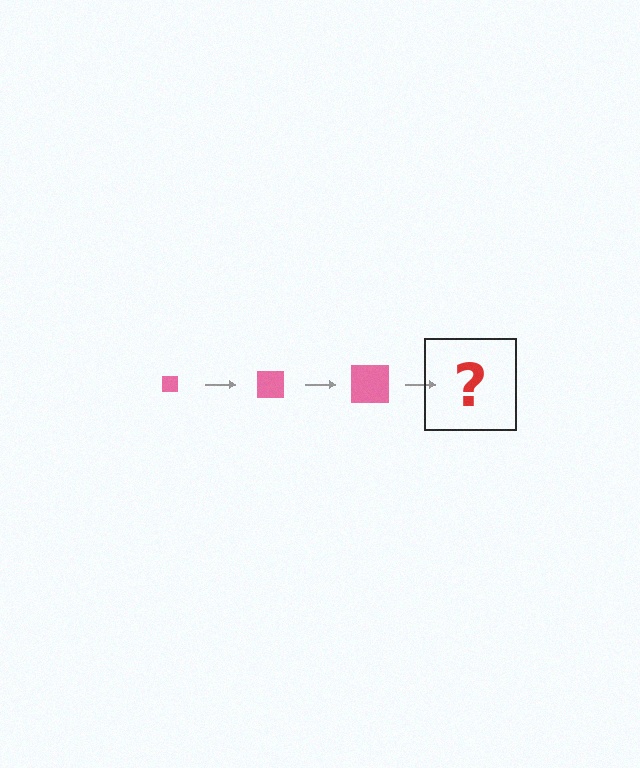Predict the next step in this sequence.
The next step is a pink square, larger than the previous one.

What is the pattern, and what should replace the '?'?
The pattern is that the square gets progressively larger each step. The '?' should be a pink square, larger than the previous one.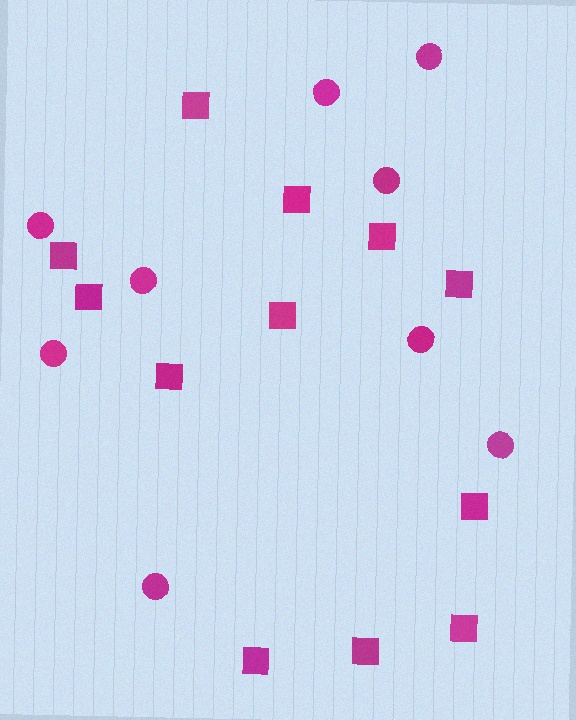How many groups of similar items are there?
There are 2 groups: one group of circles (9) and one group of squares (12).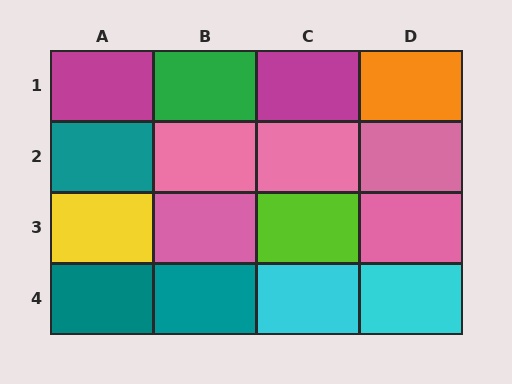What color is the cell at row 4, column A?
Teal.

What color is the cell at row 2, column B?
Pink.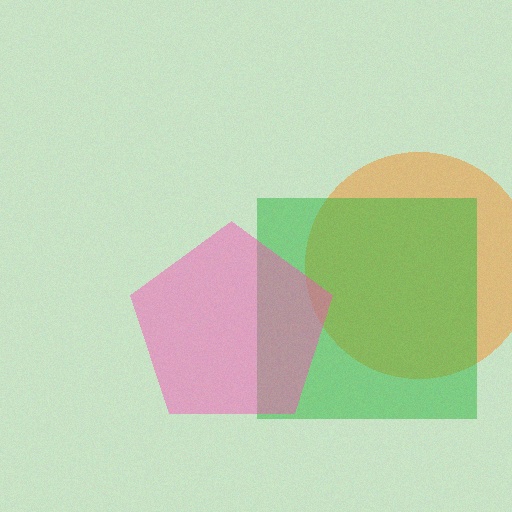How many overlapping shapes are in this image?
There are 3 overlapping shapes in the image.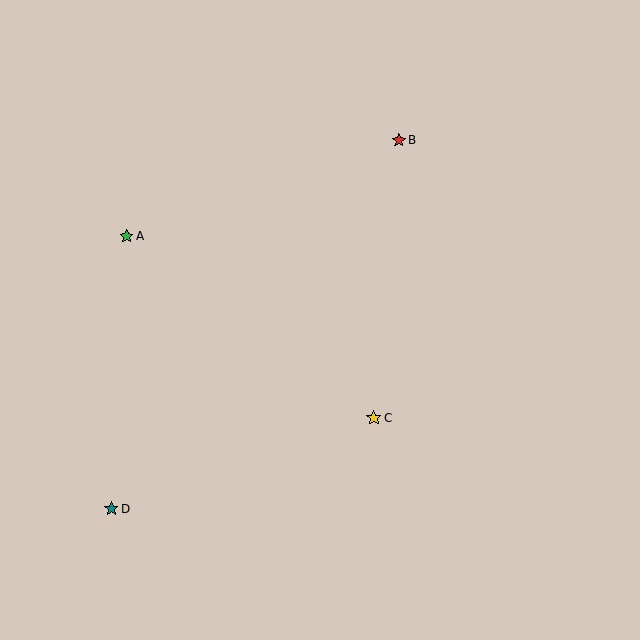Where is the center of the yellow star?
The center of the yellow star is at (374, 418).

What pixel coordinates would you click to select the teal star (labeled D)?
Click at (111, 509) to select the teal star D.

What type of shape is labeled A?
Shape A is a green star.